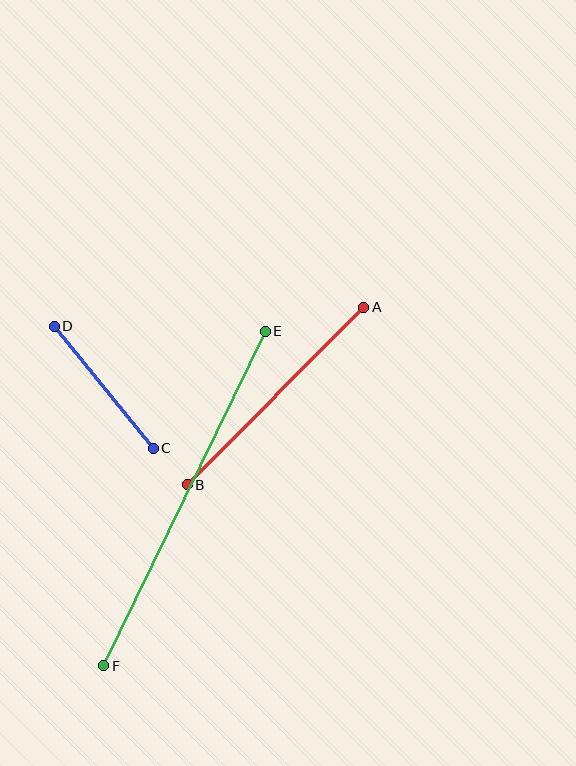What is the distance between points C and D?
The distance is approximately 157 pixels.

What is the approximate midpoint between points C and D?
The midpoint is at approximately (104, 387) pixels.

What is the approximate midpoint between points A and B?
The midpoint is at approximately (276, 396) pixels.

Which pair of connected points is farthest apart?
Points E and F are farthest apart.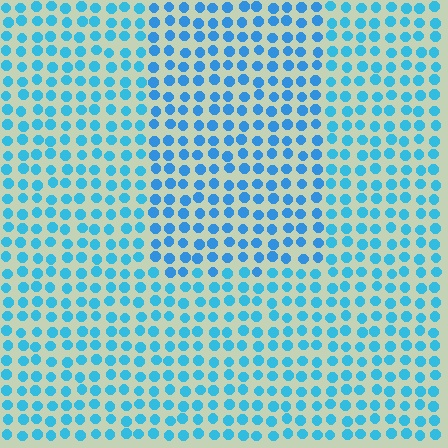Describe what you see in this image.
The image is filled with small cyan elements in a uniform arrangement. A rectangle-shaped region is visible where the elements are tinted to a slightly different hue, forming a subtle color boundary.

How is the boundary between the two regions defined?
The boundary is defined purely by a slight shift in hue (about 15 degrees). Spacing, size, and orientation are identical on both sides.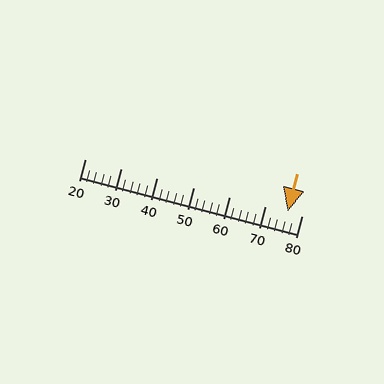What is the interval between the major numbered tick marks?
The major tick marks are spaced 10 units apart.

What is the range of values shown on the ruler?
The ruler shows values from 20 to 80.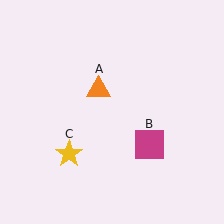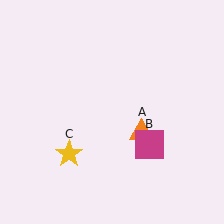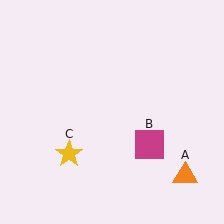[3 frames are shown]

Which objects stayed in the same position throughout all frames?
Magenta square (object B) and yellow star (object C) remained stationary.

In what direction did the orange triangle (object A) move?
The orange triangle (object A) moved down and to the right.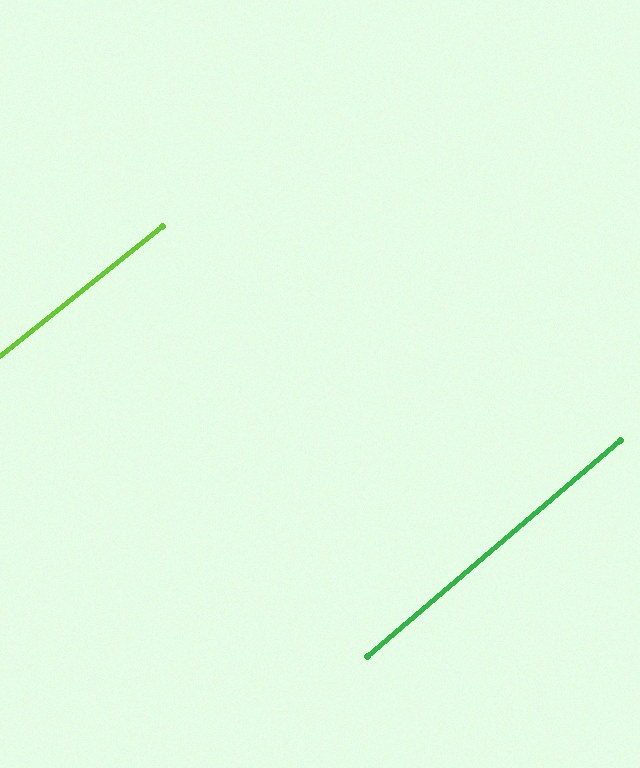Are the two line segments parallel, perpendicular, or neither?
Parallel — their directions differ by only 2.0°.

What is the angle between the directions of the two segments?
Approximately 2 degrees.